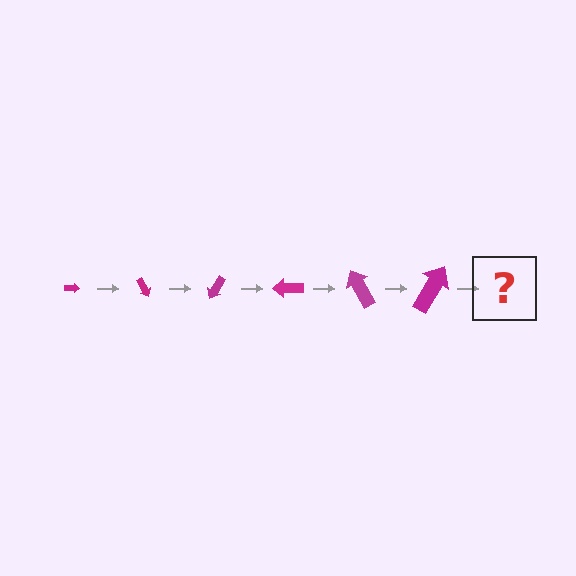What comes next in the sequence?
The next element should be an arrow, larger than the previous one and rotated 360 degrees from the start.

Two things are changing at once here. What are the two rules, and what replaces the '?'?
The two rules are that the arrow grows larger each step and it rotates 60 degrees each step. The '?' should be an arrow, larger than the previous one and rotated 360 degrees from the start.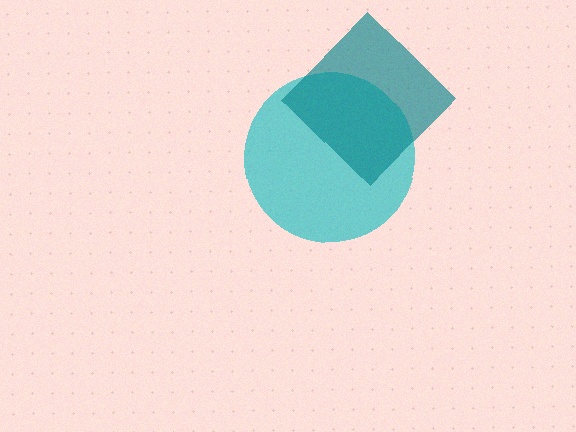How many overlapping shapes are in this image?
There are 2 overlapping shapes in the image.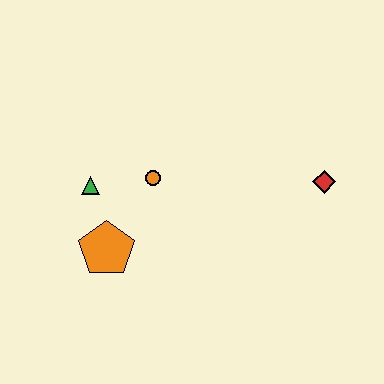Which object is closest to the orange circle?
The green triangle is closest to the orange circle.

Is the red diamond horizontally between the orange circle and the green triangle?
No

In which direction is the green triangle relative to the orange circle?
The green triangle is to the left of the orange circle.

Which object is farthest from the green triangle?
The red diamond is farthest from the green triangle.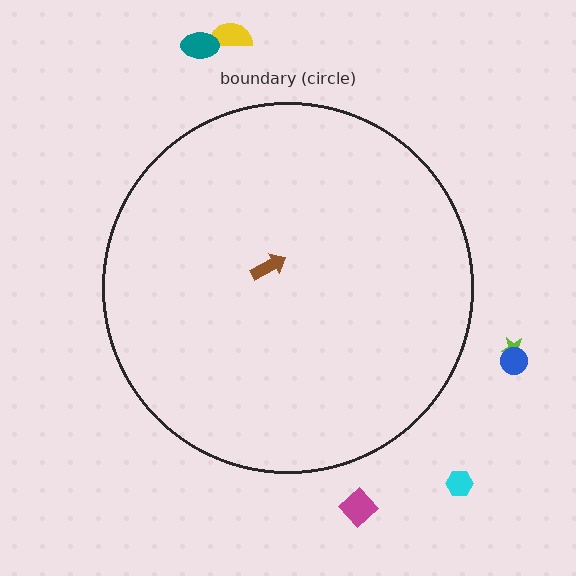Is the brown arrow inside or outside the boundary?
Inside.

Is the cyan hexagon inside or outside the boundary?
Outside.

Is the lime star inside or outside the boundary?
Outside.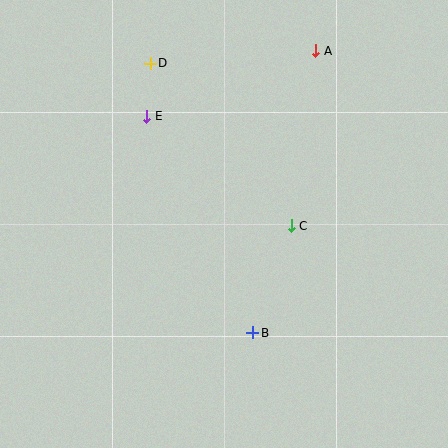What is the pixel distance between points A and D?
The distance between A and D is 166 pixels.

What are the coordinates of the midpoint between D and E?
The midpoint between D and E is at (149, 90).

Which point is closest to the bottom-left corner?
Point B is closest to the bottom-left corner.